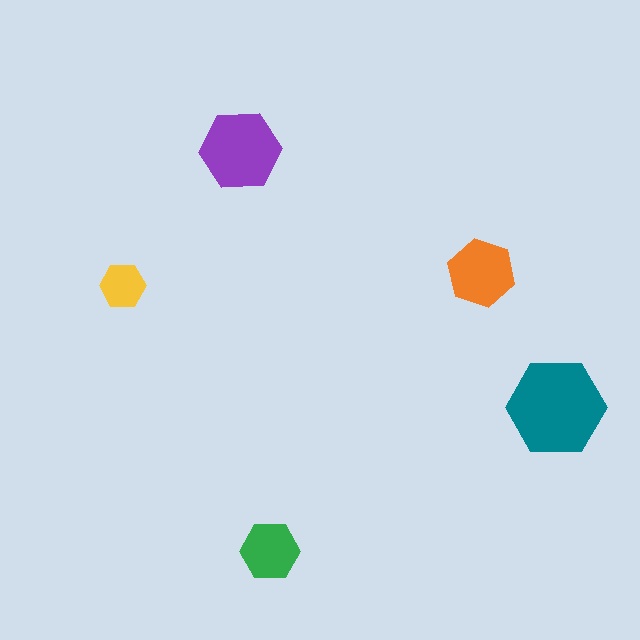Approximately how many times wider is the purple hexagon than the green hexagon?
About 1.5 times wider.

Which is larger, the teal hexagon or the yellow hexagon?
The teal one.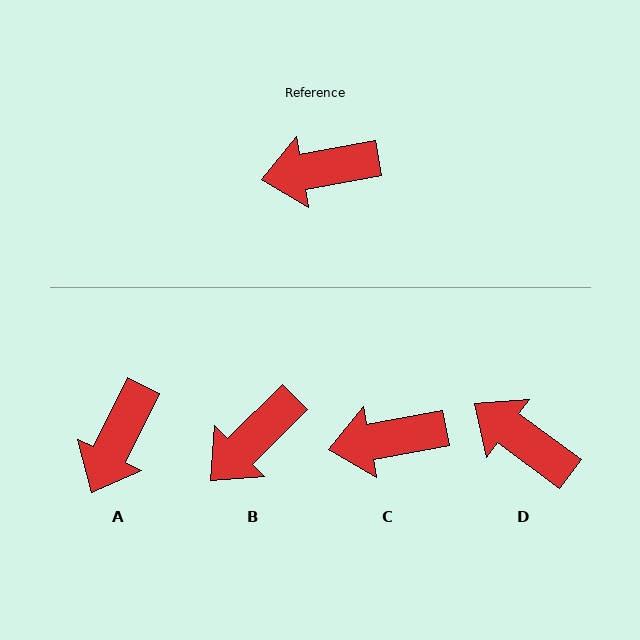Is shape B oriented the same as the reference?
No, it is off by about 34 degrees.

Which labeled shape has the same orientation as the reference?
C.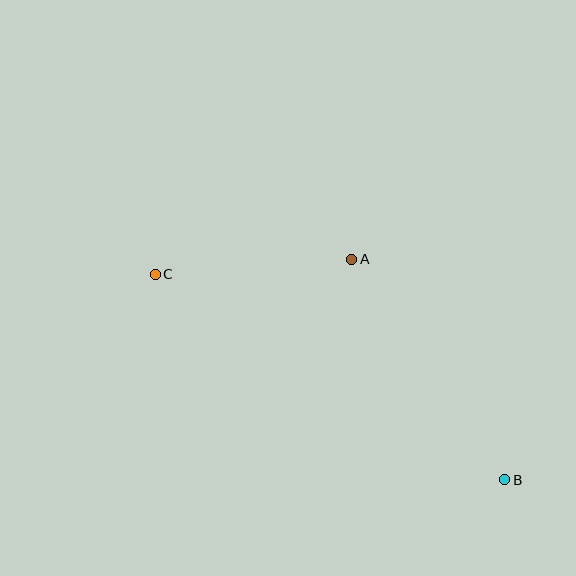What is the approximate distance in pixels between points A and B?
The distance between A and B is approximately 268 pixels.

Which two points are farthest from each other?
Points B and C are farthest from each other.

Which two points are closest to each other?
Points A and C are closest to each other.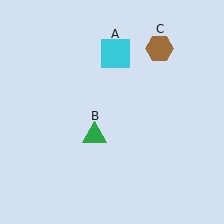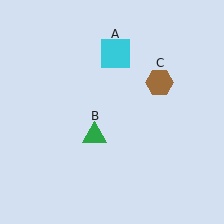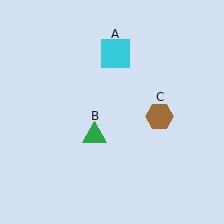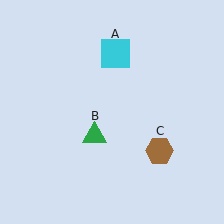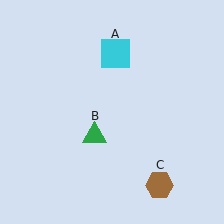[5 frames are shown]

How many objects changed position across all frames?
1 object changed position: brown hexagon (object C).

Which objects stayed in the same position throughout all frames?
Cyan square (object A) and green triangle (object B) remained stationary.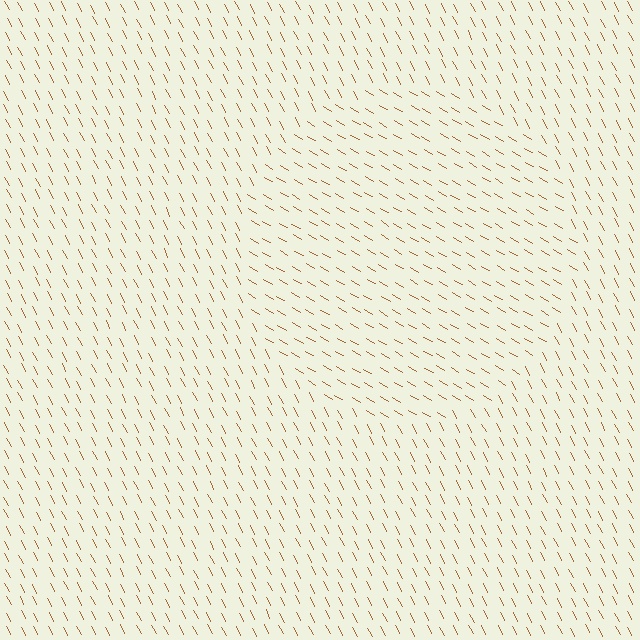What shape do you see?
I see a circle.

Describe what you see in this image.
The image is filled with small brown line segments. A circle region in the image has lines oriented differently from the surrounding lines, creating a visible texture boundary.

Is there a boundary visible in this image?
Yes, there is a texture boundary formed by a change in line orientation.